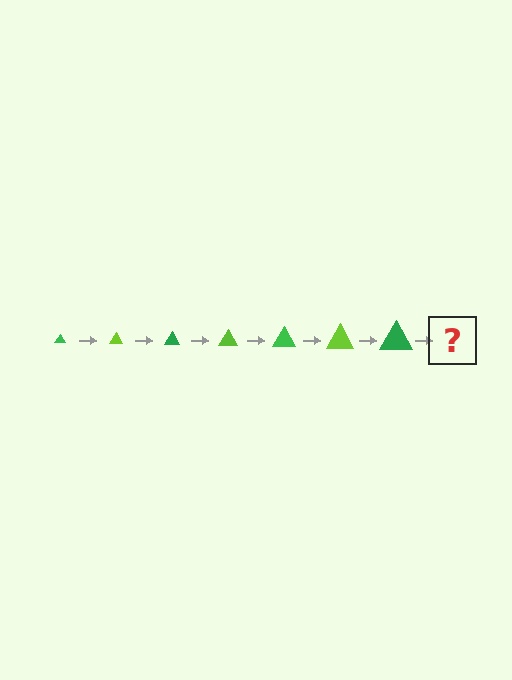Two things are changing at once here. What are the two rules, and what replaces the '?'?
The two rules are that the triangle grows larger each step and the color cycles through green and lime. The '?' should be a lime triangle, larger than the previous one.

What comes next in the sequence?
The next element should be a lime triangle, larger than the previous one.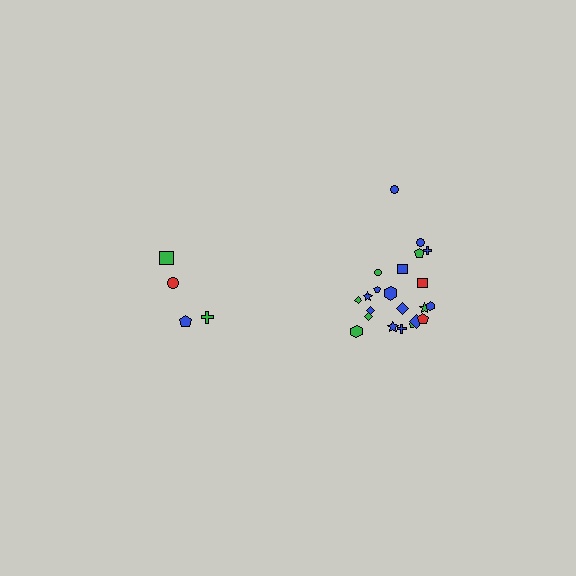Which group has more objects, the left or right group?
The right group.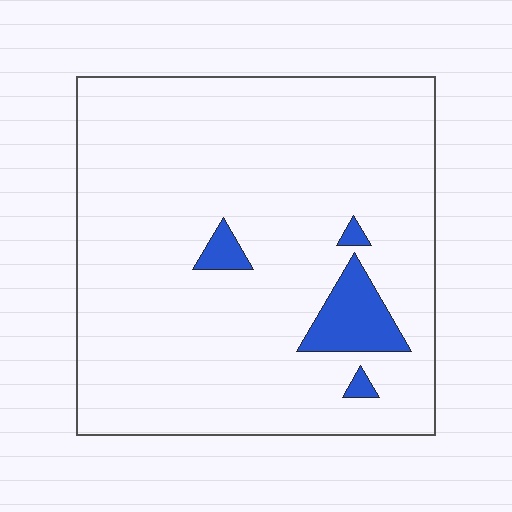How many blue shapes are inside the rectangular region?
4.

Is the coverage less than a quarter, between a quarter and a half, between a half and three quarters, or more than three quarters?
Less than a quarter.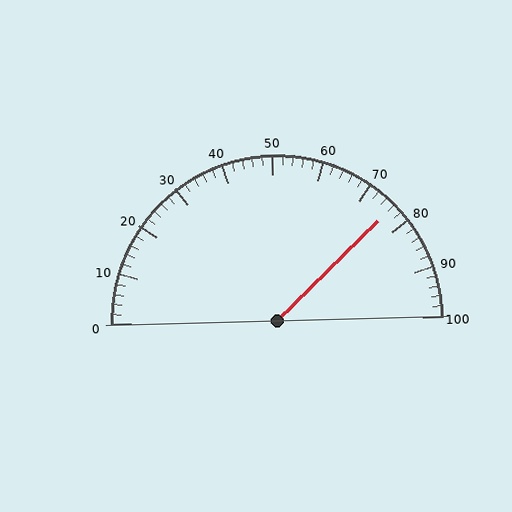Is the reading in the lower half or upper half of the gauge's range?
The reading is in the upper half of the range (0 to 100).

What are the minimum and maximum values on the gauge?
The gauge ranges from 0 to 100.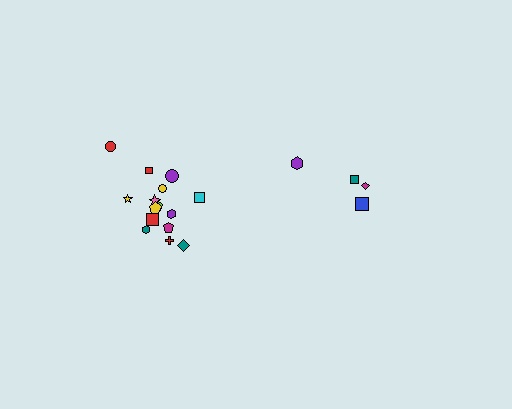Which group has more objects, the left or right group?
The left group.